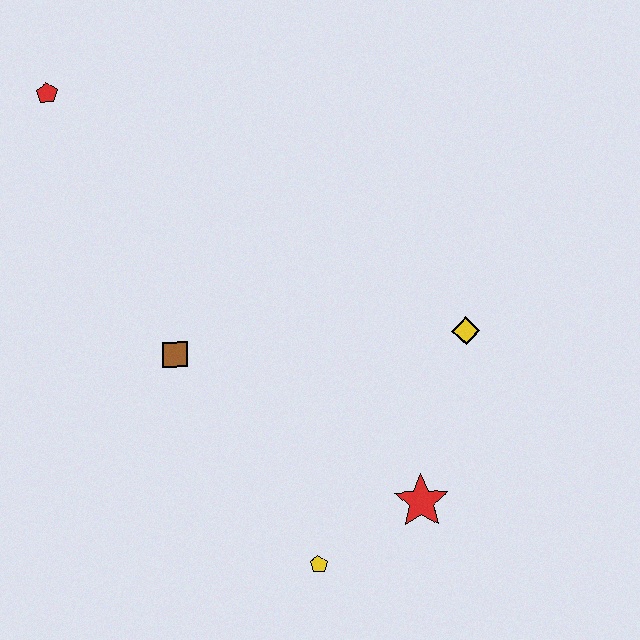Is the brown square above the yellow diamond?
No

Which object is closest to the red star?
The yellow pentagon is closest to the red star.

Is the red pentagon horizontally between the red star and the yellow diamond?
No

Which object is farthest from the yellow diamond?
The red pentagon is farthest from the yellow diamond.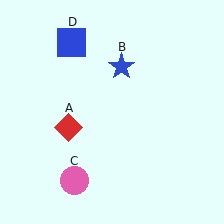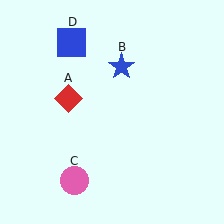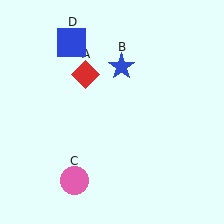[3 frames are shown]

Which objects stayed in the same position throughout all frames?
Blue star (object B) and pink circle (object C) and blue square (object D) remained stationary.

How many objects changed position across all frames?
1 object changed position: red diamond (object A).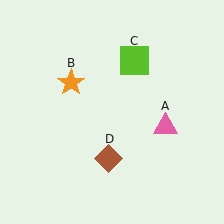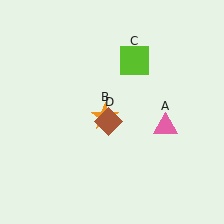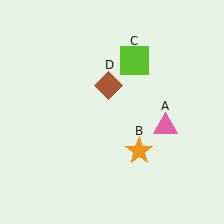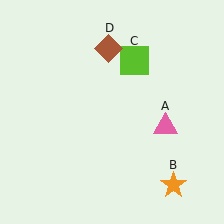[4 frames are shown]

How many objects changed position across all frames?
2 objects changed position: orange star (object B), brown diamond (object D).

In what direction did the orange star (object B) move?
The orange star (object B) moved down and to the right.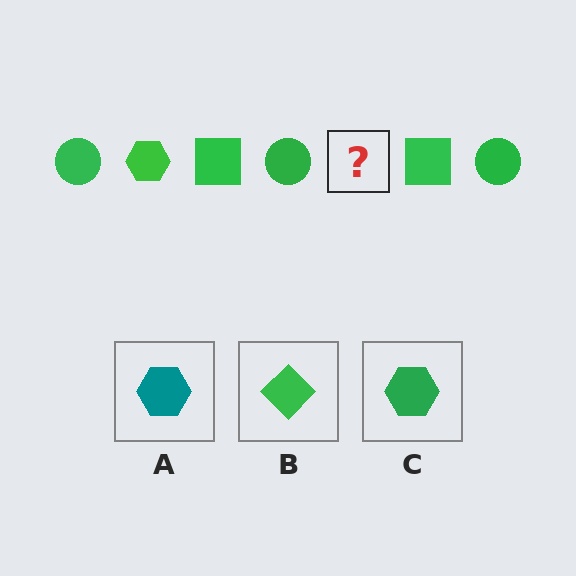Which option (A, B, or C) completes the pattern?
C.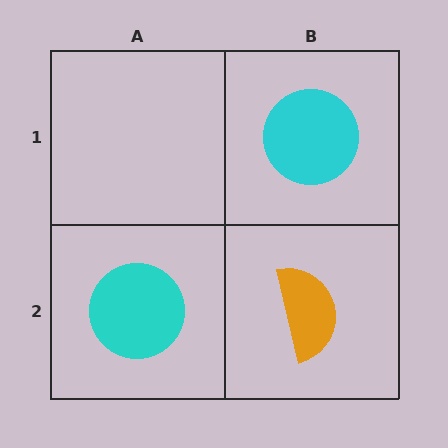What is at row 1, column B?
A cyan circle.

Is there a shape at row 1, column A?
No, that cell is empty.